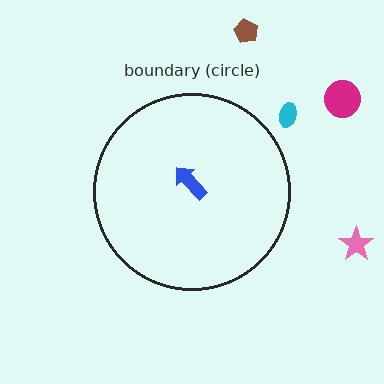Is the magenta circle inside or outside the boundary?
Outside.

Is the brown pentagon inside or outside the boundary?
Outside.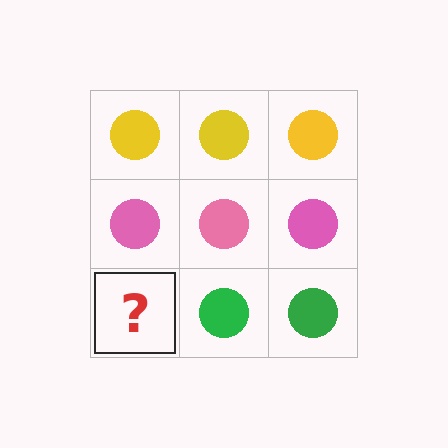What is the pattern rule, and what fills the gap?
The rule is that each row has a consistent color. The gap should be filled with a green circle.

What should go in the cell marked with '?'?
The missing cell should contain a green circle.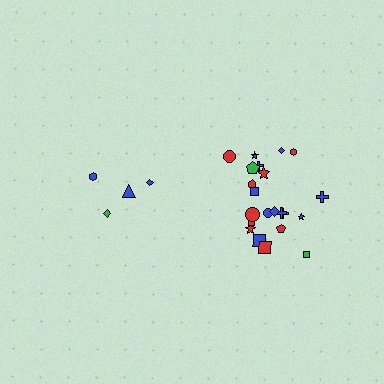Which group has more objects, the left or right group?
The right group.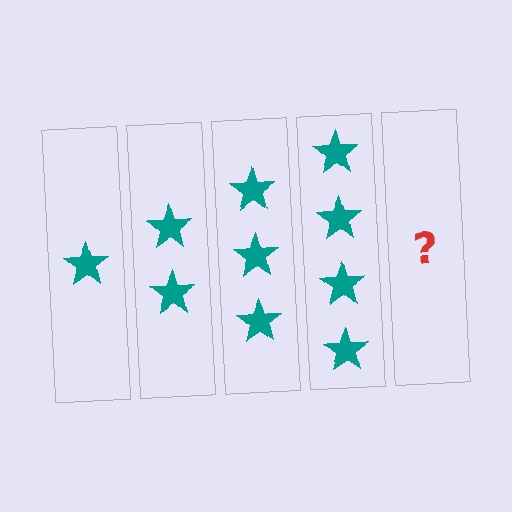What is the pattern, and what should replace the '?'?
The pattern is that each step adds one more star. The '?' should be 5 stars.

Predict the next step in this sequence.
The next step is 5 stars.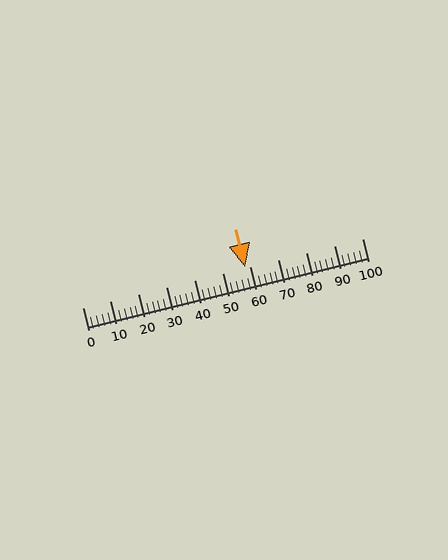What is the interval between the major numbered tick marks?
The major tick marks are spaced 10 units apart.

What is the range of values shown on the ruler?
The ruler shows values from 0 to 100.